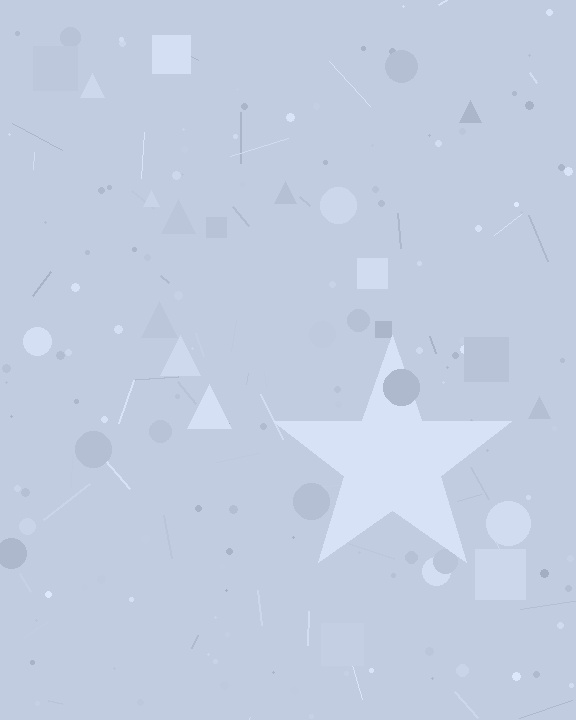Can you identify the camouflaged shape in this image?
The camouflaged shape is a star.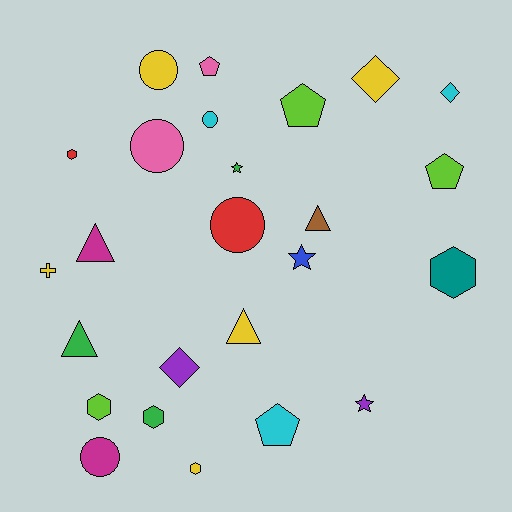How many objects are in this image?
There are 25 objects.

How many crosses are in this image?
There is 1 cross.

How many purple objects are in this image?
There are 2 purple objects.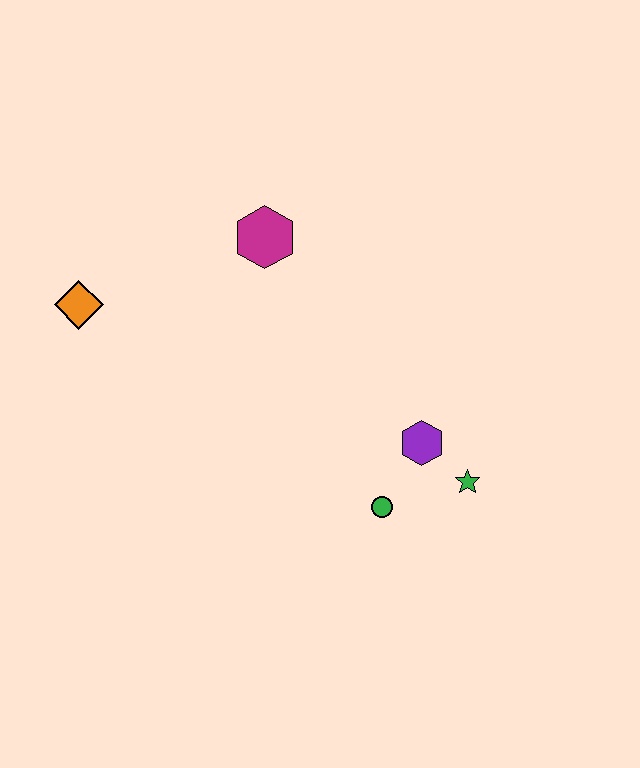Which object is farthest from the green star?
The orange diamond is farthest from the green star.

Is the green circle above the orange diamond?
No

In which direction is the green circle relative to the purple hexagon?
The green circle is below the purple hexagon.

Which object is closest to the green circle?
The purple hexagon is closest to the green circle.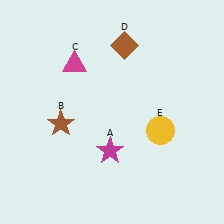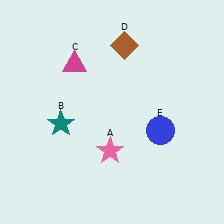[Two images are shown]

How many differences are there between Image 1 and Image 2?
There are 3 differences between the two images.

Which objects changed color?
A changed from magenta to pink. B changed from brown to teal. E changed from yellow to blue.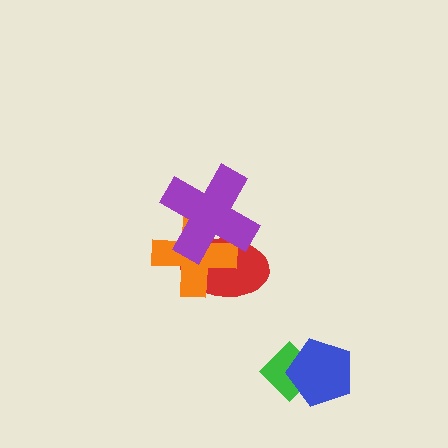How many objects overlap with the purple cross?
2 objects overlap with the purple cross.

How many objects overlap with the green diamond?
1 object overlaps with the green diamond.